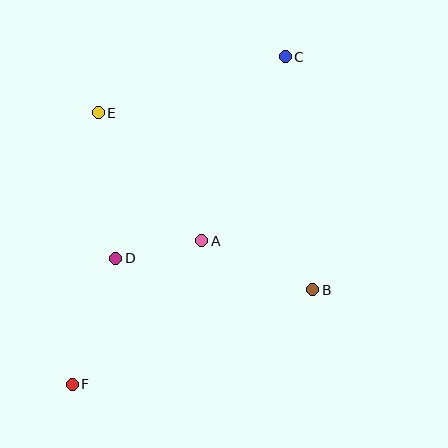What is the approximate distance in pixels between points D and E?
The distance between D and E is approximately 147 pixels.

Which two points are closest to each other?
Points A and D are closest to each other.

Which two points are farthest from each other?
Points C and F are farthest from each other.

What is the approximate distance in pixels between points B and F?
The distance between B and F is approximately 259 pixels.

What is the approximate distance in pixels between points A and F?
The distance between A and F is approximately 193 pixels.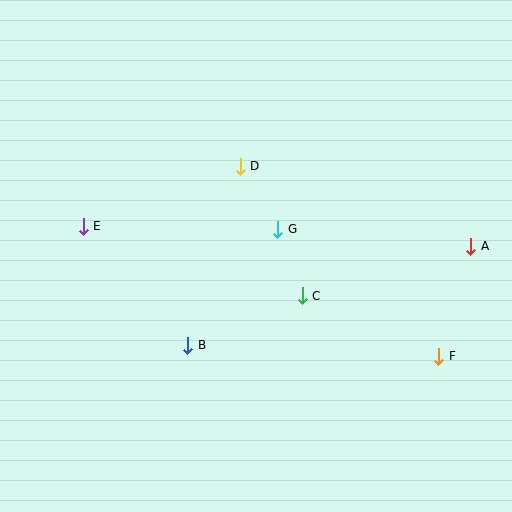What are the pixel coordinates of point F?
Point F is at (439, 356).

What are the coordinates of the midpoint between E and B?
The midpoint between E and B is at (135, 286).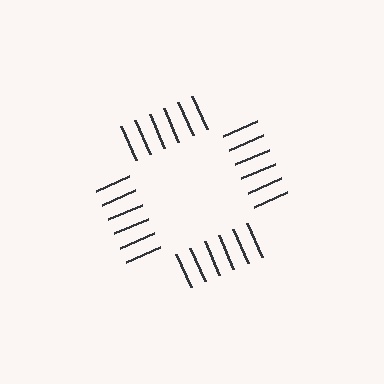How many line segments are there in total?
24 — 6 along each of the 4 edges.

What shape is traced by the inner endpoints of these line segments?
An illusory square — the line segments terminate on its edges but no continuous stroke is drawn.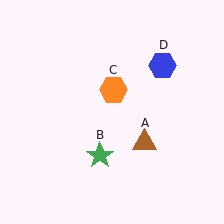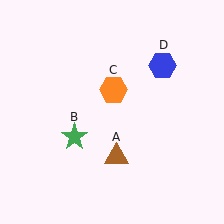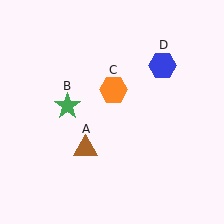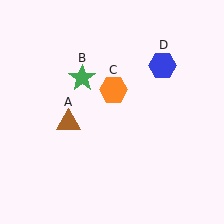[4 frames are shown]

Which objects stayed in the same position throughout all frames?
Orange hexagon (object C) and blue hexagon (object D) remained stationary.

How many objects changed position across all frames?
2 objects changed position: brown triangle (object A), green star (object B).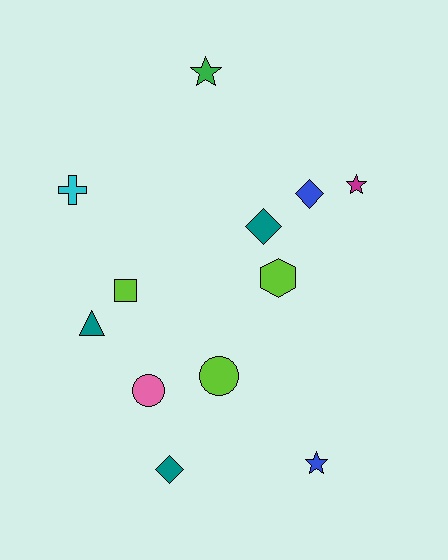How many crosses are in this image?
There is 1 cross.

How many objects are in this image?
There are 12 objects.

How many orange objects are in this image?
There are no orange objects.